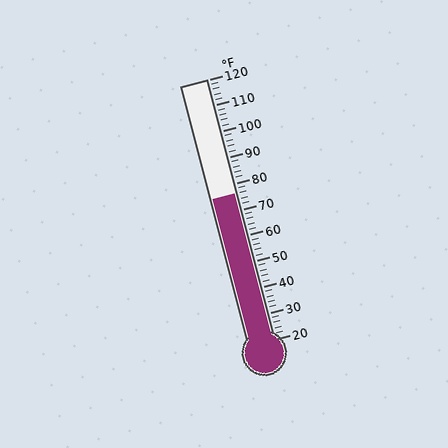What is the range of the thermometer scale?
The thermometer scale ranges from 20°F to 120°F.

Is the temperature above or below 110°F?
The temperature is below 110°F.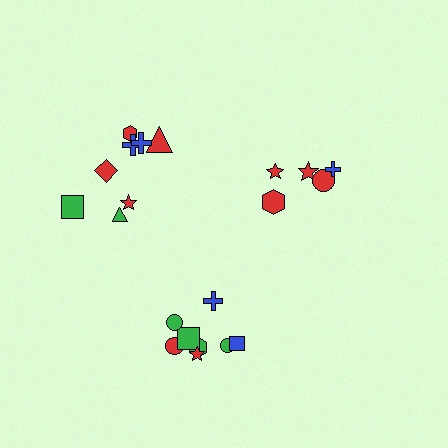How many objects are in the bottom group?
There are 8 objects.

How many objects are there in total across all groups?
There are 21 objects.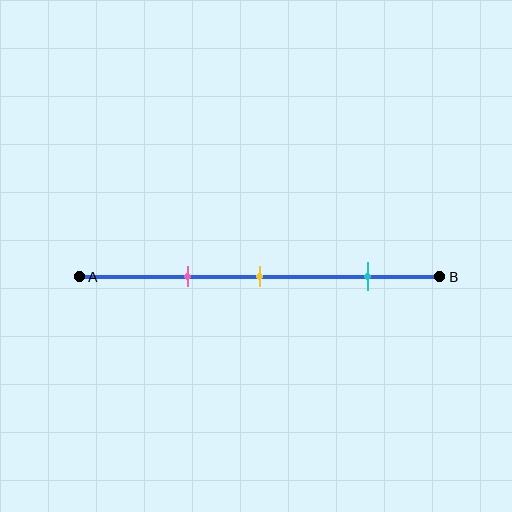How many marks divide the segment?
There are 3 marks dividing the segment.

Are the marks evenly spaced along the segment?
No, the marks are not evenly spaced.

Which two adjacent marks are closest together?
The pink and yellow marks are the closest adjacent pair.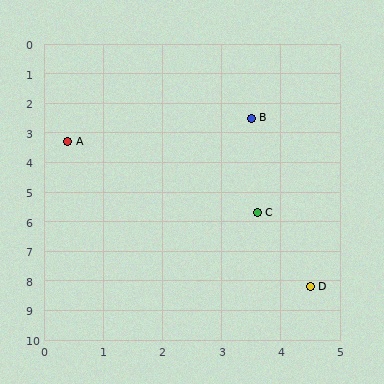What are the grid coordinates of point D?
Point D is at approximately (4.5, 8.2).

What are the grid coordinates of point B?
Point B is at approximately (3.5, 2.5).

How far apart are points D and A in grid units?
Points D and A are about 6.4 grid units apart.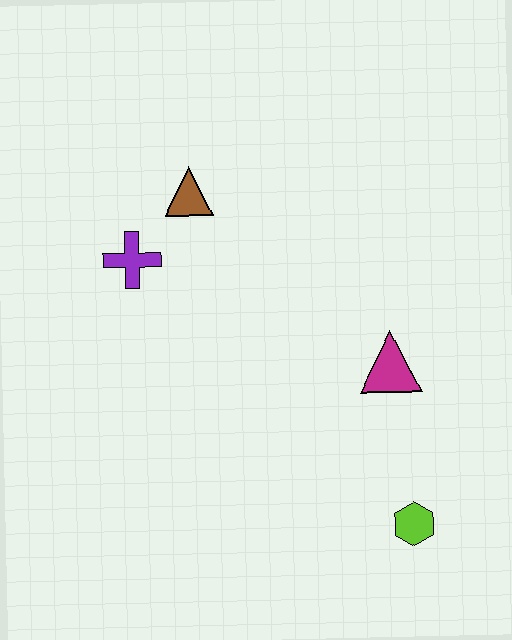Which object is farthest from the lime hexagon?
The brown triangle is farthest from the lime hexagon.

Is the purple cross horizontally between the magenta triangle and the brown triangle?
No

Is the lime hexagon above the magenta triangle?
No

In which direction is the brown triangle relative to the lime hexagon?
The brown triangle is above the lime hexagon.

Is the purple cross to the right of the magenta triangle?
No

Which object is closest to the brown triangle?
The purple cross is closest to the brown triangle.